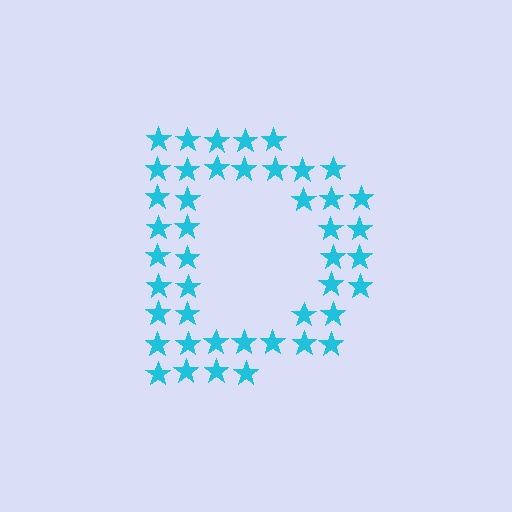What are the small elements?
The small elements are stars.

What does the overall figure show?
The overall figure shows the letter D.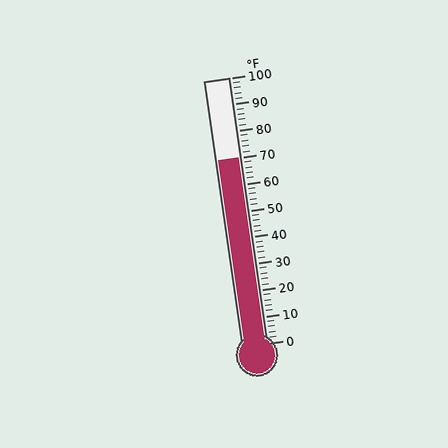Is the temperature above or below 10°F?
The temperature is above 10°F.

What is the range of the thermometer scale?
The thermometer scale ranges from 0°F to 100°F.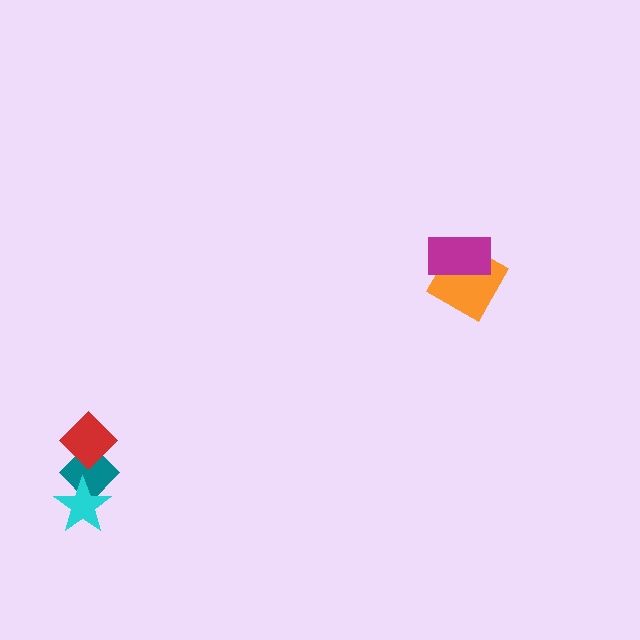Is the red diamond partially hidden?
No, no other shape covers it.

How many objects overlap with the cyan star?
1 object overlaps with the cyan star.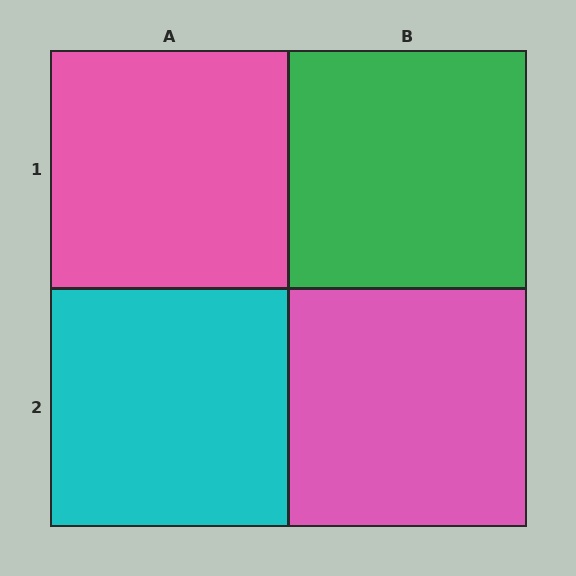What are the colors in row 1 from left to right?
Pink, green.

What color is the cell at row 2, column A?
Cyan.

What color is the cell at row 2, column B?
Pink.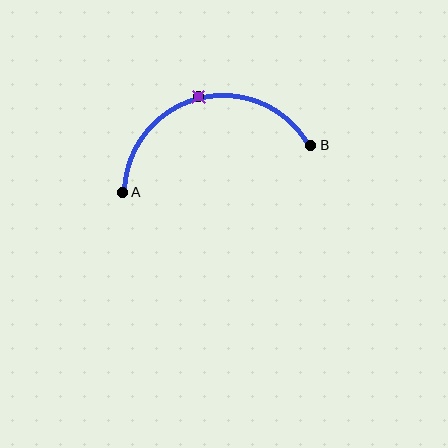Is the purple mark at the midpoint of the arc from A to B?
Yes. The purple mark lies on the arc at equal arc-length from both A and B — it is the arc midpoint.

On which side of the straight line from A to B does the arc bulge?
The arc bulges above the straight line connecting A and B.